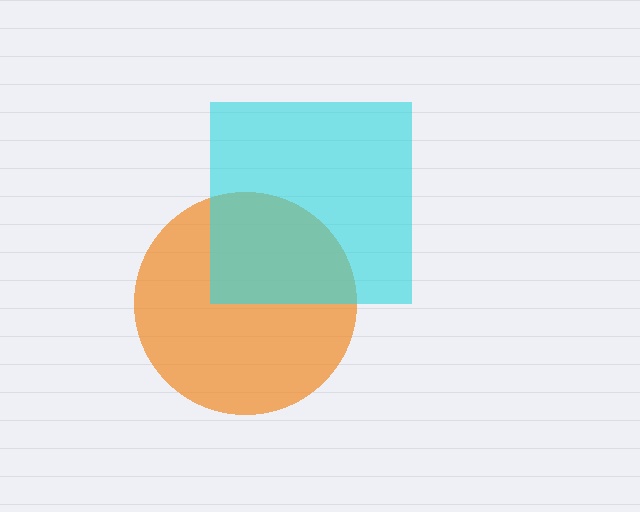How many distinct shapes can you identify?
There are 2 distinct shapes: an orange circle, a cyan square.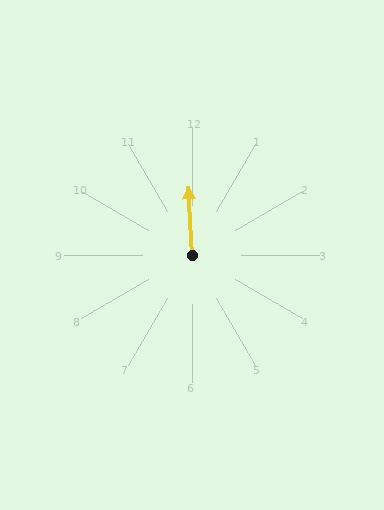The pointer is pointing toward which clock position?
Roughly 12 o'clock.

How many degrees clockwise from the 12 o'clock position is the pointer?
Approximately 357 degrees.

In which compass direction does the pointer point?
North.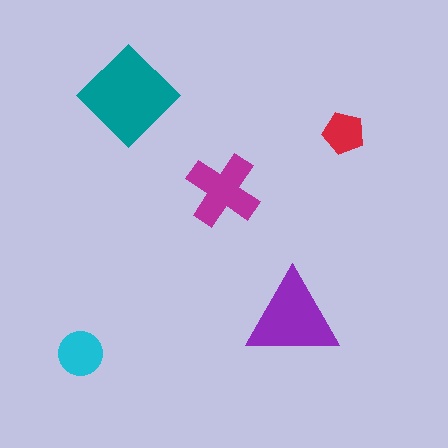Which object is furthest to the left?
The cyan circle is leftmost.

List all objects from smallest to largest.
The red pentagon, the cyan circle, the magenta cross, the purple triangle, the teal diamond.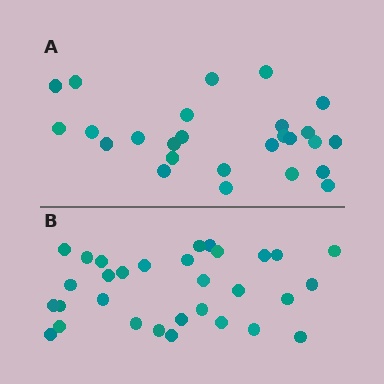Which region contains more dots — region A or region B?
Region B (the bottom region) has more dots.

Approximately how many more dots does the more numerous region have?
Region B has about 5 more dots than region A.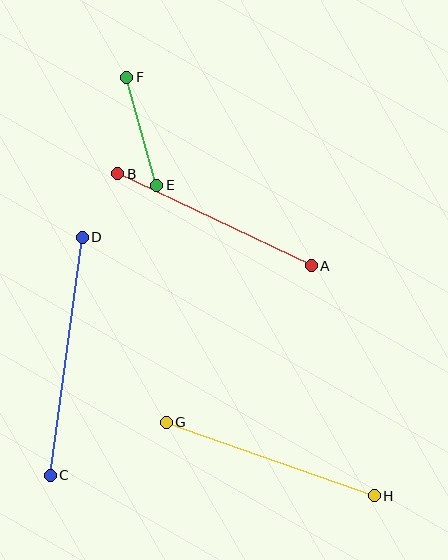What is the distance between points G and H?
The distance is approximately 221 pixels.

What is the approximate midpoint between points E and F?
The midpoint is at approximately (142, 131) pixels.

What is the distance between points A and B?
The distance is approximately 214 pixels.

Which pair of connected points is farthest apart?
Points C and D are farthest apart.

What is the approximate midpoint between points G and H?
The midpoint is at approximately (270, 459) pixels.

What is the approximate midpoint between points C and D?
The midpoint is at approximately (66, 356) pixels.